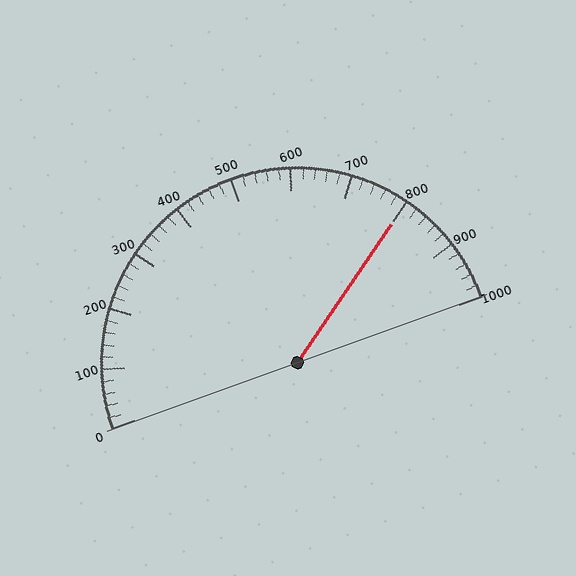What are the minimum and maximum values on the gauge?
The gauge ranges from 0 to 1000.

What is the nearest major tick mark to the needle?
The nearest major tick mark is 800.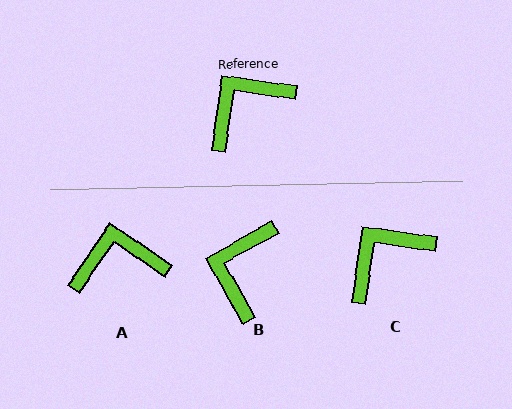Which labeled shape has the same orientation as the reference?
C.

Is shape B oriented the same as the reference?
No, it is off by about 38 degrees.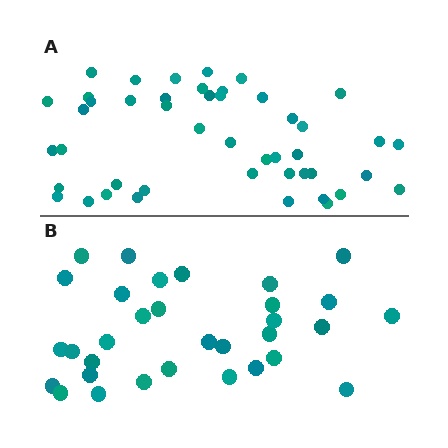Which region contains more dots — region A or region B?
Region A (the top region) has more dots.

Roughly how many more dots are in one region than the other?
Region A has approximately 15 more dots than region B.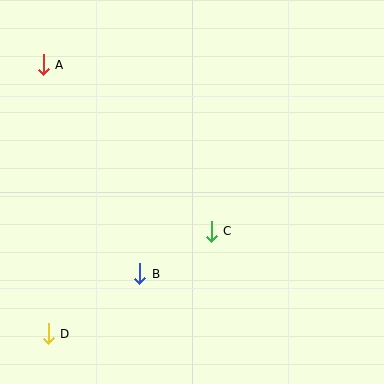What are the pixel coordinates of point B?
Point B is at (140, 274).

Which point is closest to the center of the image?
Point C at (211, 231) is closest to the center.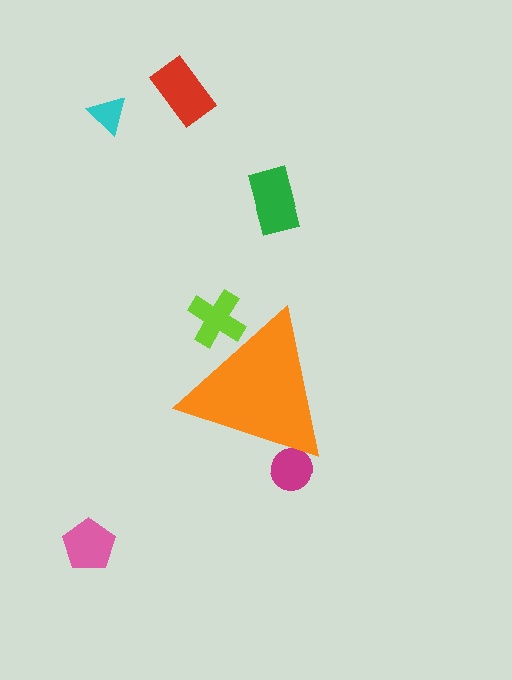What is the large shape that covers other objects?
An orange triangle.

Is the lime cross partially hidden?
Yes, the lime cross is partially hidden behind the orange triangle.